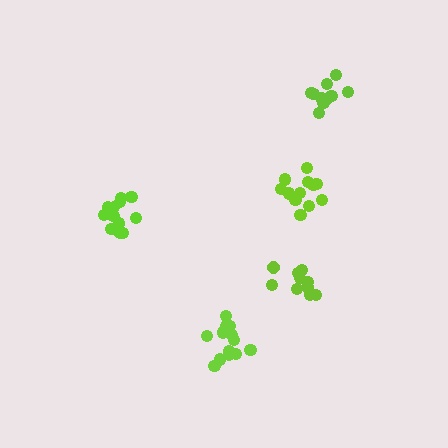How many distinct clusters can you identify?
There are 5 distinct clusters.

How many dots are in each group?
Group 1: 14 dots, Group 2: 10 dots, Group 3: 10 dots, Group 4: 14 dots, Group 5: 12 dots (60 total).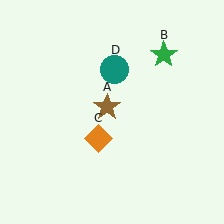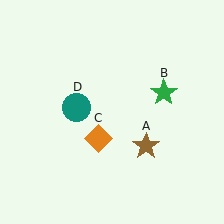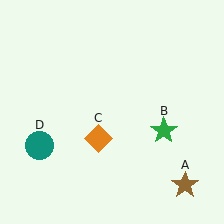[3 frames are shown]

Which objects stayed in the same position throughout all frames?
Orange diamond (object C) remained stationary.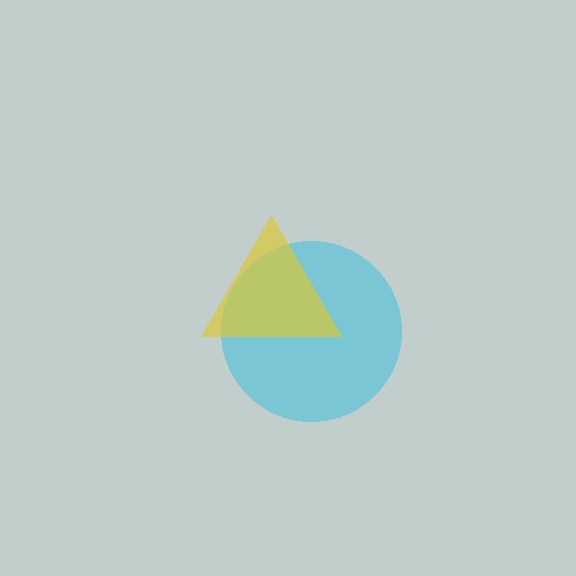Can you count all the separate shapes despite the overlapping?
Yes, there are 2 separate shapes.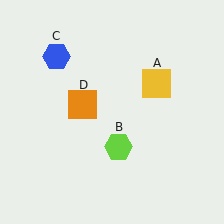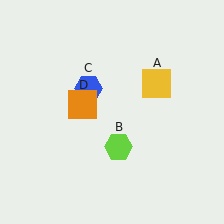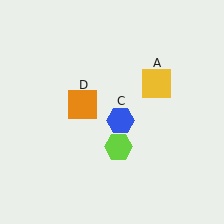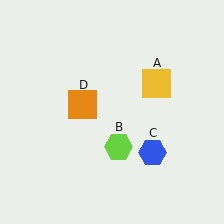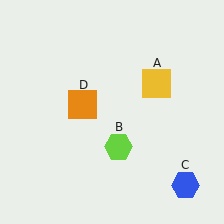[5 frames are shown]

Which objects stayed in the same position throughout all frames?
Yellow square (object A) and lime hexagon (object B) and orange square (object D) remained stationary.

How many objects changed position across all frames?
1 object changed position: blue hexagon (object C).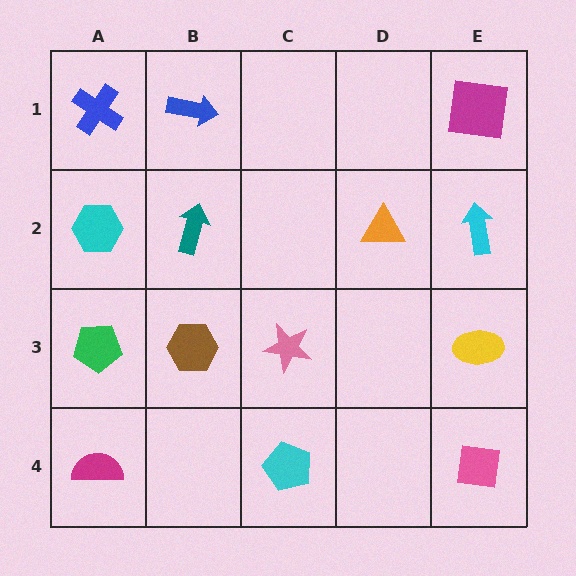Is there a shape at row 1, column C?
No, that cell is empty.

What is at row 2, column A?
A cyan hexagon.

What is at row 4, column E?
A pink square.